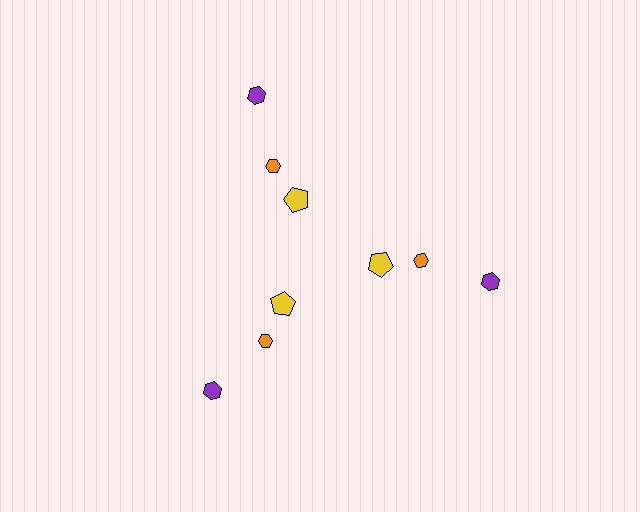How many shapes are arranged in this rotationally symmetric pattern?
There are 9 shapes, arranged in 3 groups of 3.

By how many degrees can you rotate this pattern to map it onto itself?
The pattern maps onto itself every 120 degrees of rotation.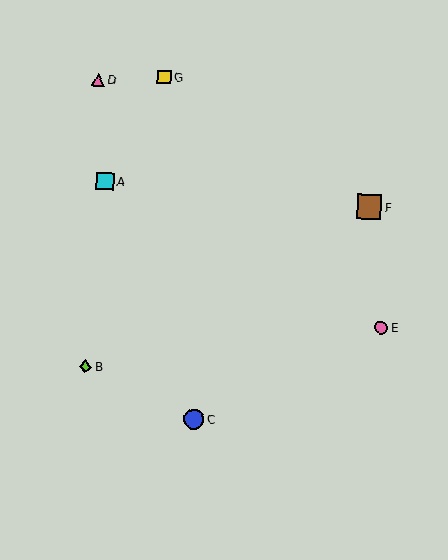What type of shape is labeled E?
Shape E is a pink circle.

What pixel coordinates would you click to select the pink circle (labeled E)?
Click at (381, 327) to select the pink circle E.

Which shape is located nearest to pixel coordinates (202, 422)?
The blue circle (labeled C) at (194, 419) is nearest to that location.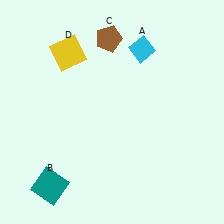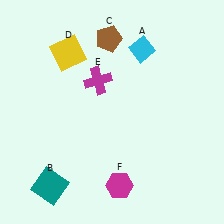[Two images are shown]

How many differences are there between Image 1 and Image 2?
There are 2 differences between the two images.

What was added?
A magenta cross (E), a magenta hexagon (F) were added in Image 2.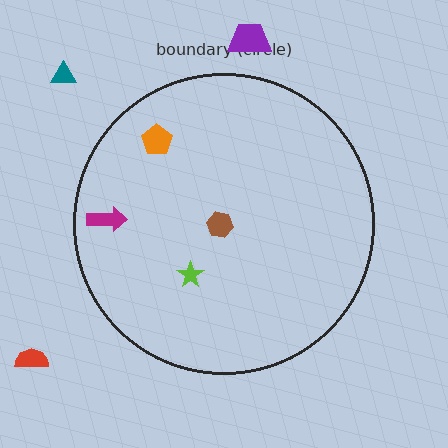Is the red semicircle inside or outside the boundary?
Outside.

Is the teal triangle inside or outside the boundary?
Outside.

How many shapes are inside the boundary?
4 inside, 3 outside.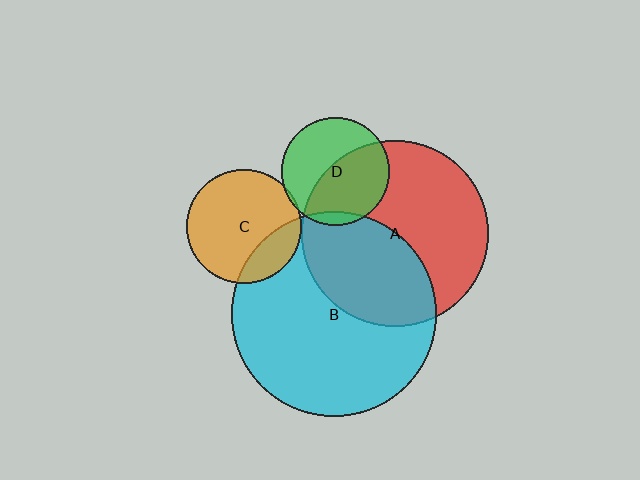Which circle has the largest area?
Circle B (cyan).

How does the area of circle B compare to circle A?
Approximately 1.2 times.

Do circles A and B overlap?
Yes.